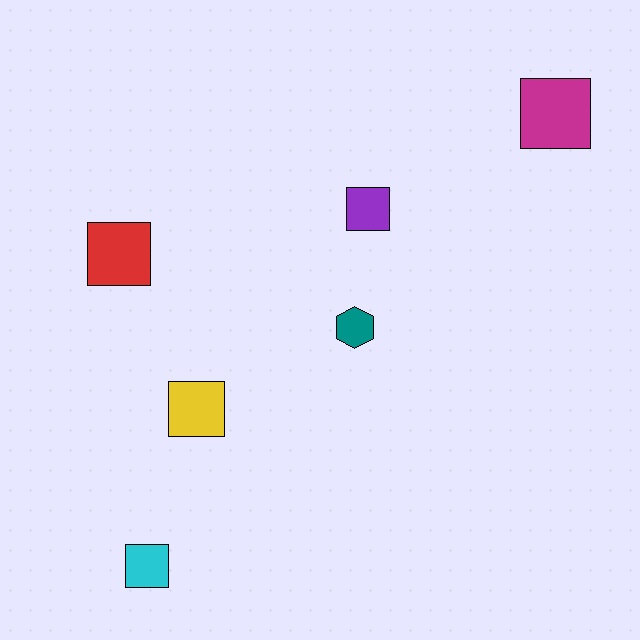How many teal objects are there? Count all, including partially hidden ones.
There is 1 teal object.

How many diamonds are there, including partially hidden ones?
There are no diamonds.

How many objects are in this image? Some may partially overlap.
There are 6 objects.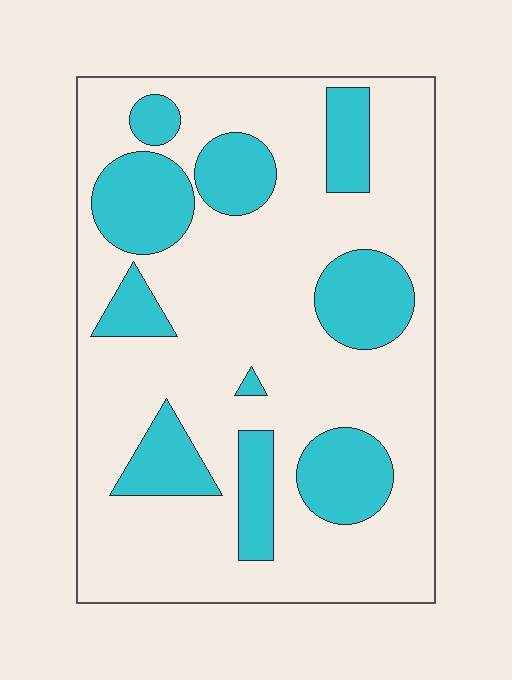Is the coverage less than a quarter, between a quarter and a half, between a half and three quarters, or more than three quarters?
Between a quarter and a half.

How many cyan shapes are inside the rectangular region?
10.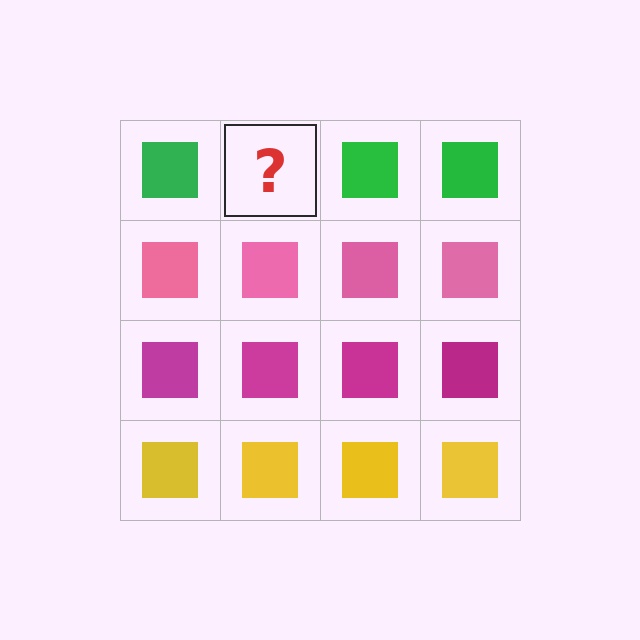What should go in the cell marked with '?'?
The missing cell should contain a green square.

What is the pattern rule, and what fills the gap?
The rule is that each row has a consistent color. The gap should be filled with a green square.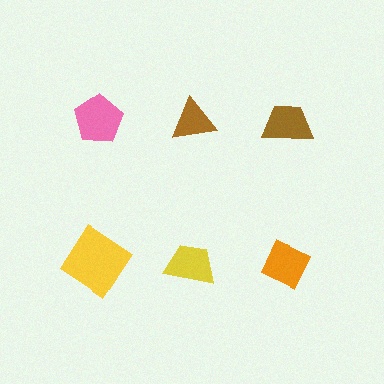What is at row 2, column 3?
An orange diamond.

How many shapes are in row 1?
3 shapes.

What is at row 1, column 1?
A pink pentagon.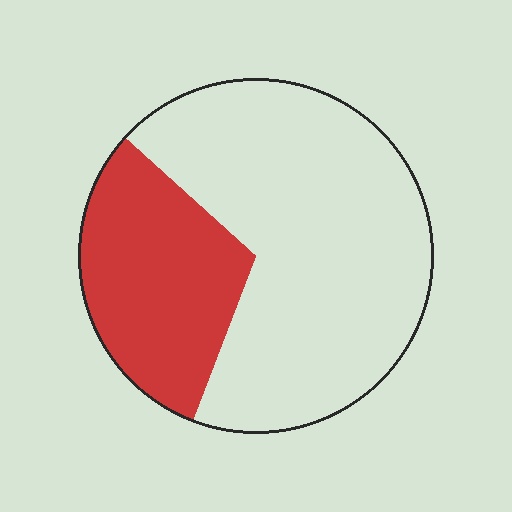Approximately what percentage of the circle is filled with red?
Approximately 30%.